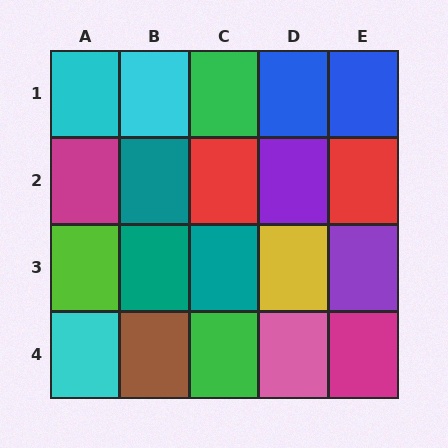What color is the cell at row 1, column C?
Green.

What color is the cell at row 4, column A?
Cyan.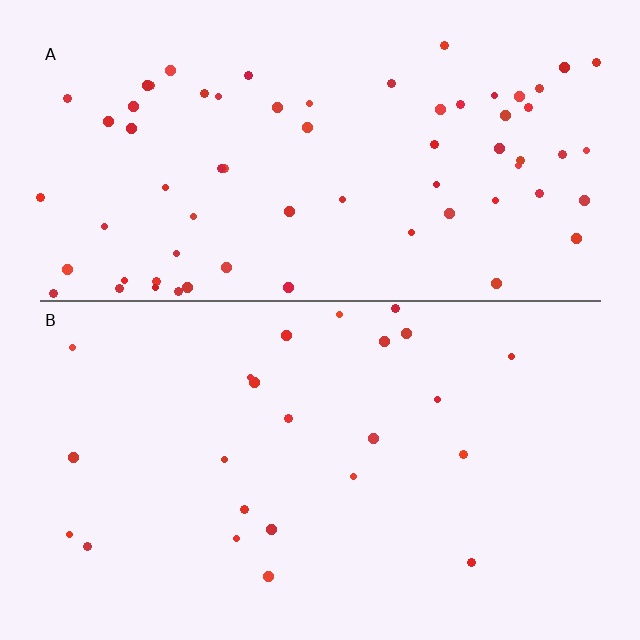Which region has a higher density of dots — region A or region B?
A (the top).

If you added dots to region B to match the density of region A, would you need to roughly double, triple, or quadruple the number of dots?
Approximately triple.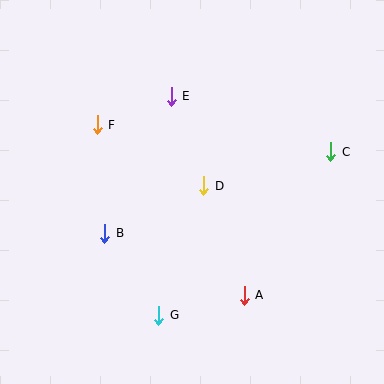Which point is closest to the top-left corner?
Point F is closest to the top-left corner.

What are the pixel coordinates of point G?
Point G is at (159, 315).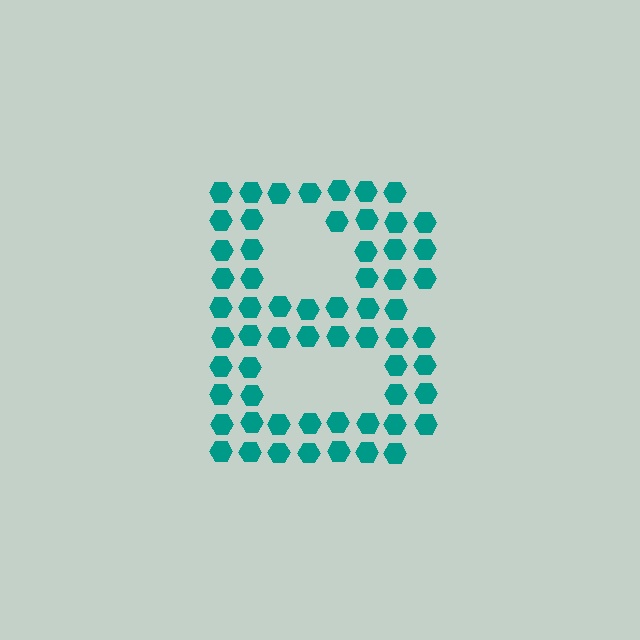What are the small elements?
The small elements are hexagons.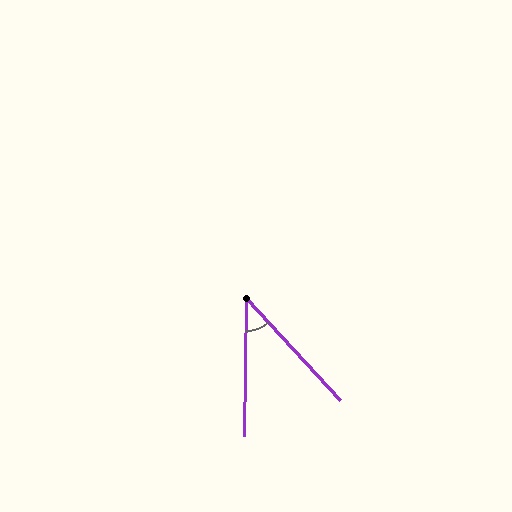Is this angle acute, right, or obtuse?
It is acute.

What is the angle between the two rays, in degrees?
Approximately 43 degrees.